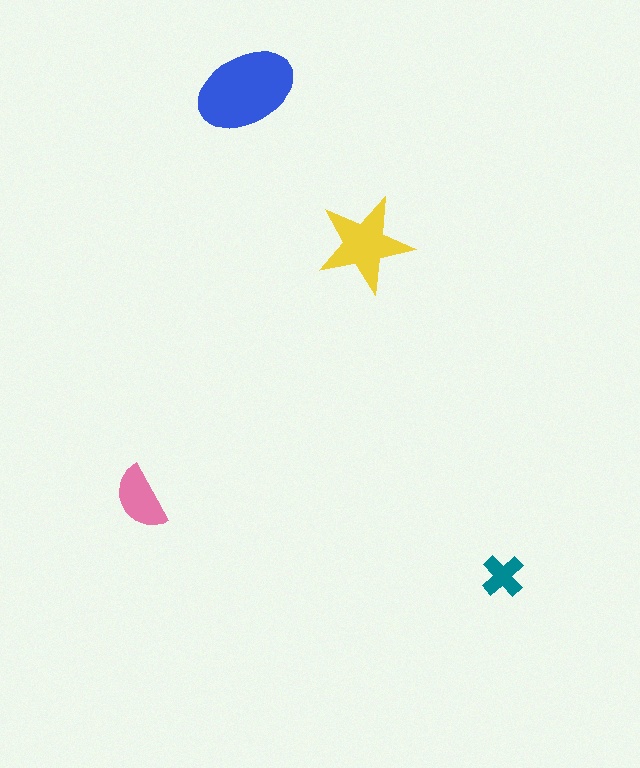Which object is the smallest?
The teal cross.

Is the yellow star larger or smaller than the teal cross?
Larger.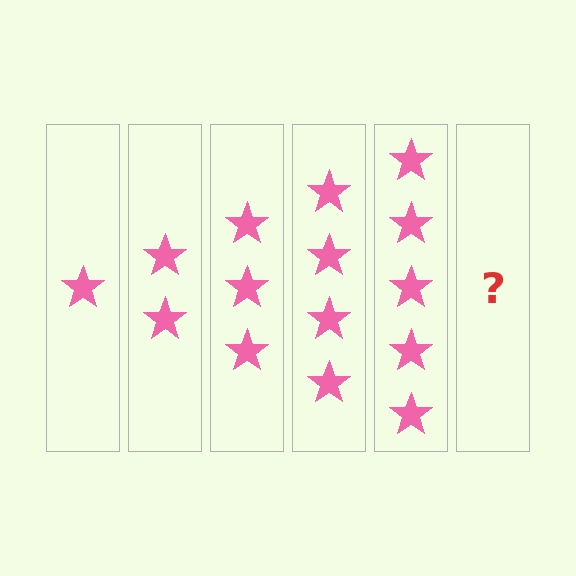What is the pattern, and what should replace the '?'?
The pattern is that each step adds one more star. The '?' should be 6 stars.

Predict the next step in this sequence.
The next step is 6 stars.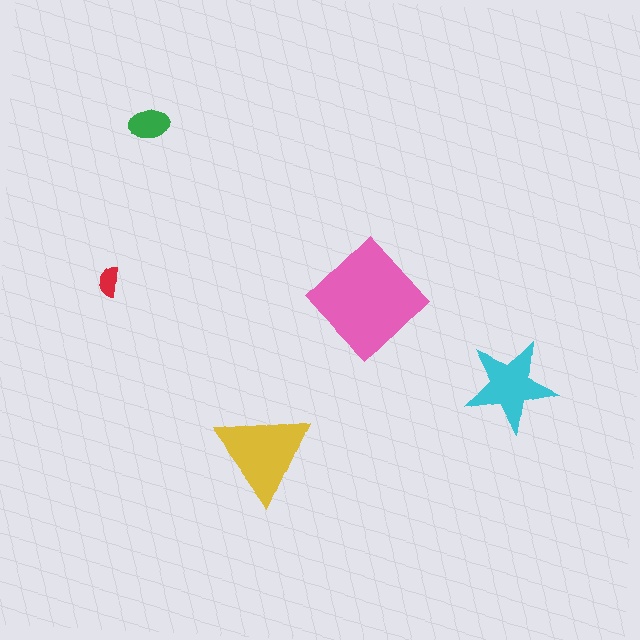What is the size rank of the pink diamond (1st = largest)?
1st.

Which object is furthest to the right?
The cyan star is rightmost.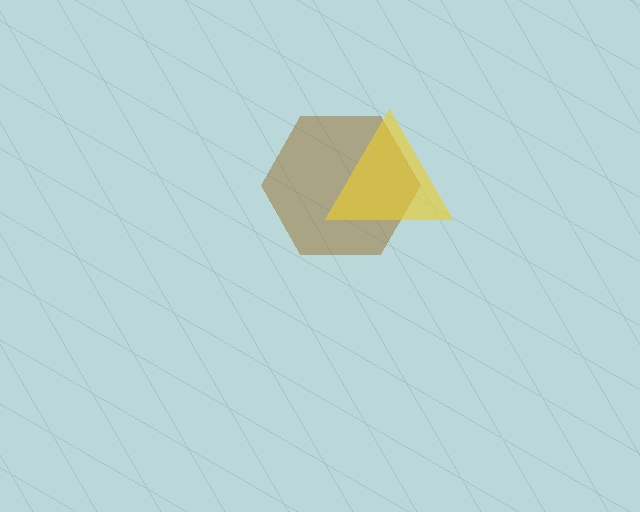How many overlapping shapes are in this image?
There are 2 overlapping shapes in the image.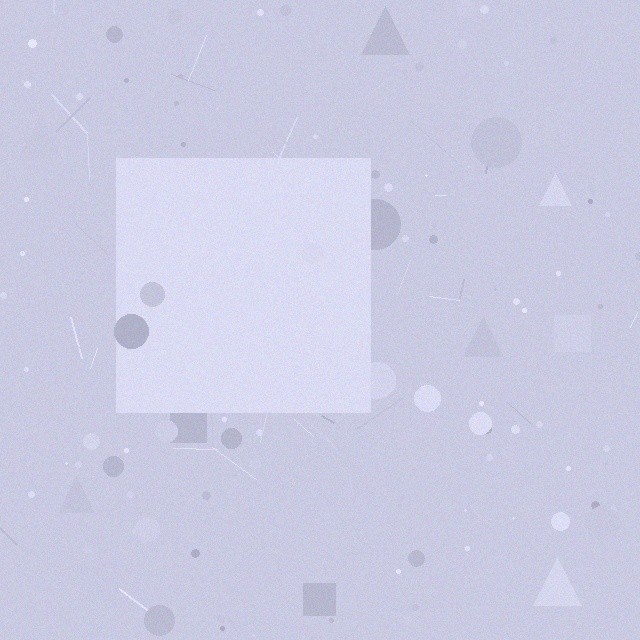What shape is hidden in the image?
A square is hidden in the image.